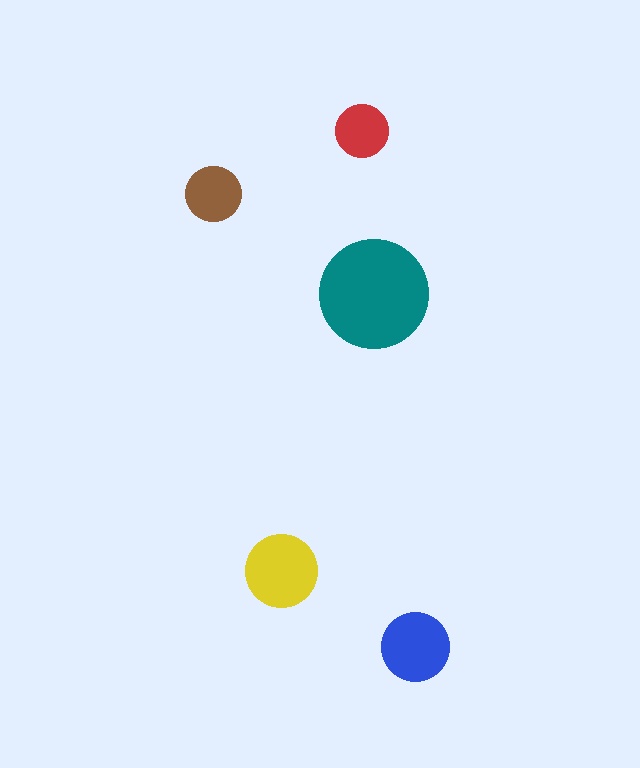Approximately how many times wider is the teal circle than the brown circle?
About 2 times wider.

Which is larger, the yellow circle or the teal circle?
The teal one.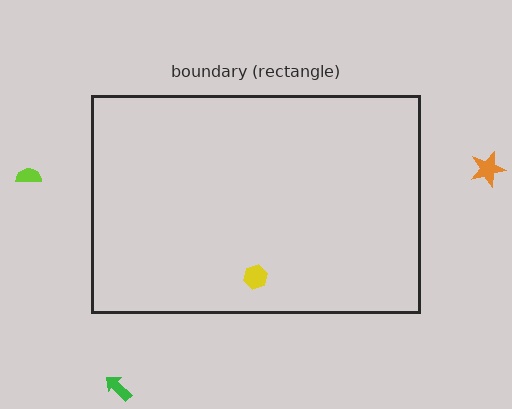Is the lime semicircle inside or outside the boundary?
Outside.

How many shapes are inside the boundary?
1 inside, 3 outside.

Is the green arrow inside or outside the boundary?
Outside.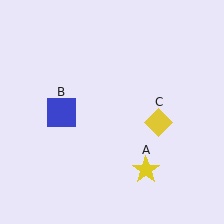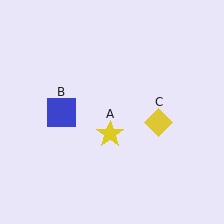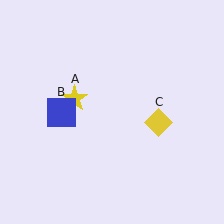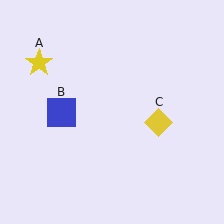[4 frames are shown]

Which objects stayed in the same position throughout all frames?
Blue square (object B) and yellow diamond (object C) remained stationary.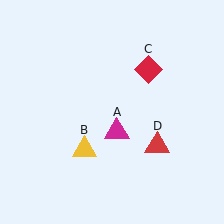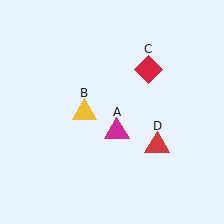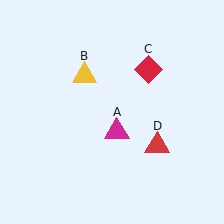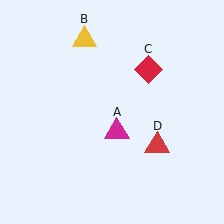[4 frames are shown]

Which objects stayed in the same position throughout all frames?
Magenta triangle (object A) and red diamond (object C) and red triangle (object D) remained stationary.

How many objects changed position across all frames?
1 object changed position: yellow triangle (object B).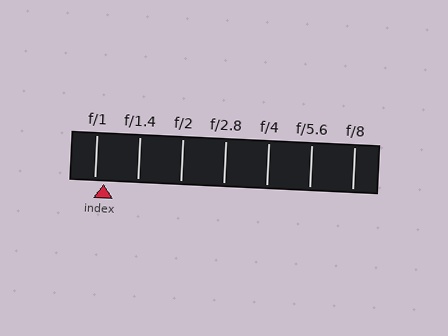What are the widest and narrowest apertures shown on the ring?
The widest aperture shown is f/1 and the narrowest is f/8.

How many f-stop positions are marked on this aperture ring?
There are 7 f-stop positions marked.